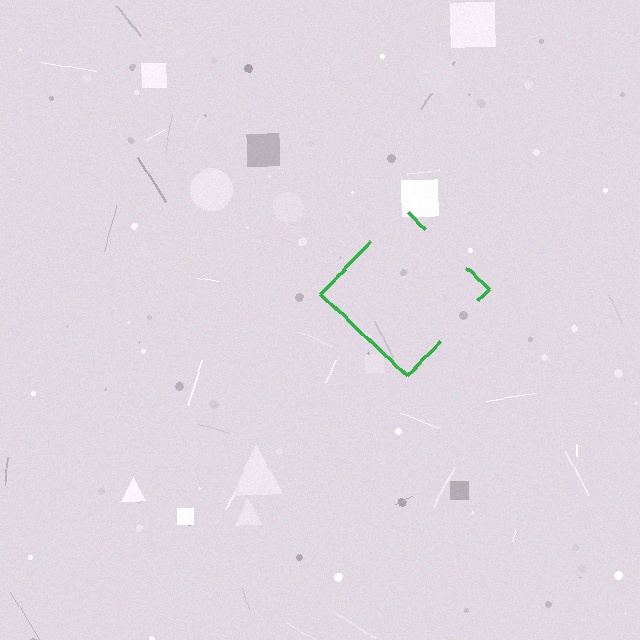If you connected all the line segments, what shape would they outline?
They would outline a diamond.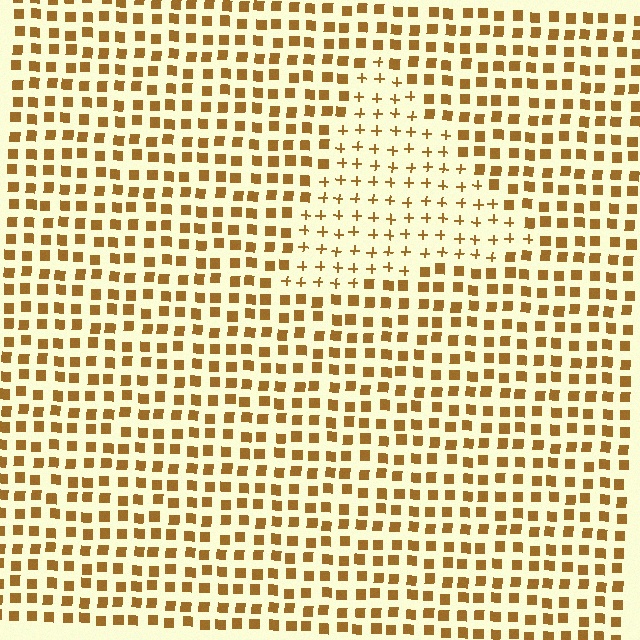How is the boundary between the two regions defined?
The boundary is defined by a change in element shape: plus signs inside vs. squares outside. All elements share the same color and spacing.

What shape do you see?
I see a triangle.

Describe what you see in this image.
The image is filled with small brown elements arranged in a uniform grid. A triangle-shaped region contains plus signs, while the surrounding area contains squares. The boundary is defined purely by the change in element shape.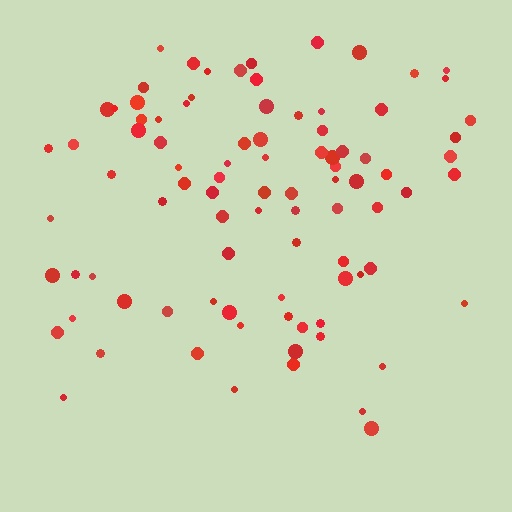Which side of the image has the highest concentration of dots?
The top.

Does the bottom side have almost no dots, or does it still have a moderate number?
Still a moderate number, just noticeably fewer than the top.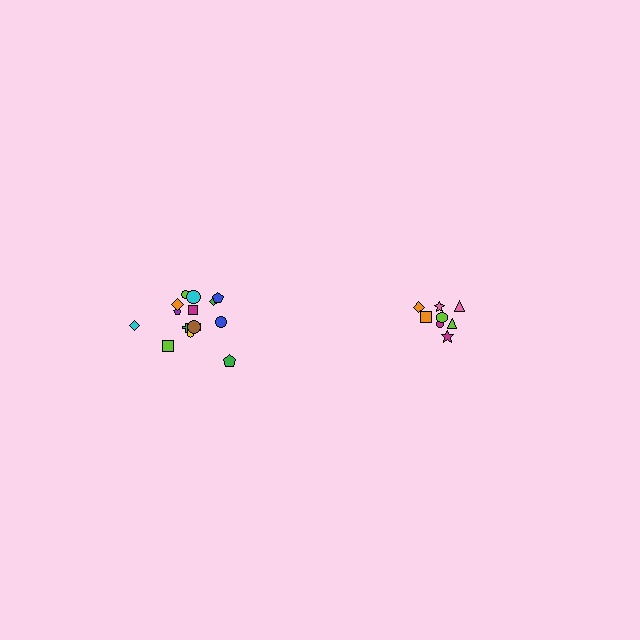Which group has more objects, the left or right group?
The left group.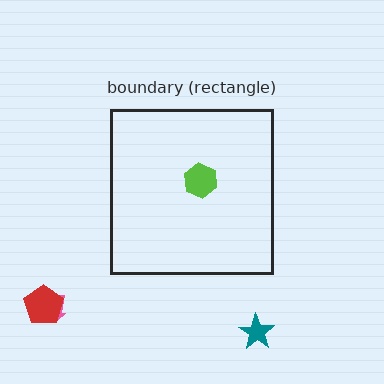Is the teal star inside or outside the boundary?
Outside.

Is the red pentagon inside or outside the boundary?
Outside.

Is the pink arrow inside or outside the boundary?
Outside.